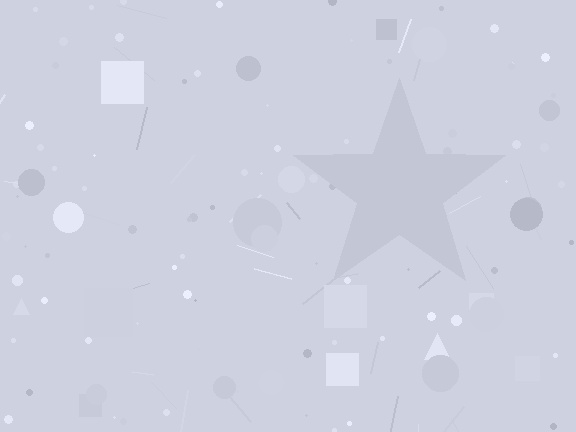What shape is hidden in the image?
A star is hidden in the image.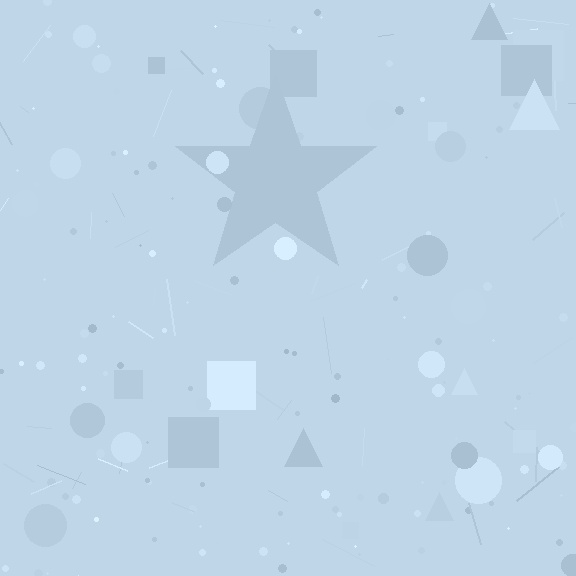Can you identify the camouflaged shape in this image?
The camouflaged shape is a star.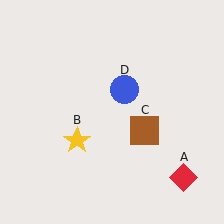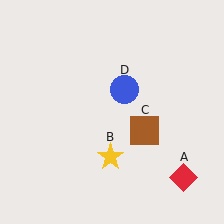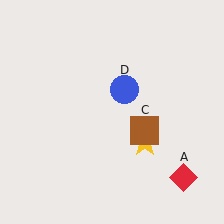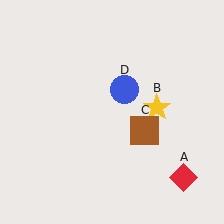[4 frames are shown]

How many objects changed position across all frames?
1 object changed position: yellow star (object B).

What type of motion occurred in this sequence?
The yellow star (object B) rotated counterclockwise around the center of the scene.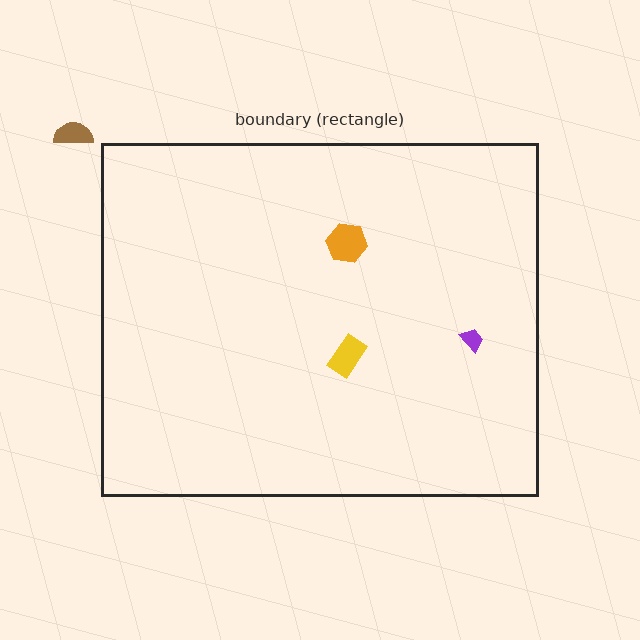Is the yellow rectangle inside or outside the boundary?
Inside.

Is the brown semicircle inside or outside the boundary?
Outside.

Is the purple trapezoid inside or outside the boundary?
Inside.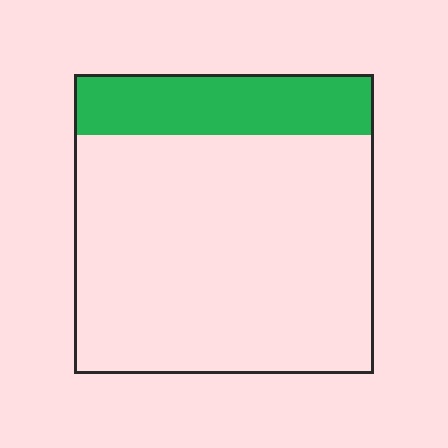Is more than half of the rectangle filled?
No.